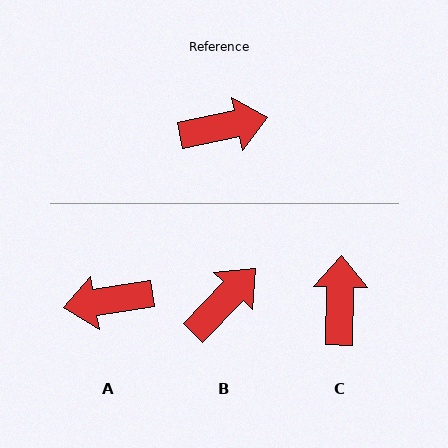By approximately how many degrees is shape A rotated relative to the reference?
Approximately 177 degrees counter-clockwise.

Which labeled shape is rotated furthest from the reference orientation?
A, about 177 degrees away.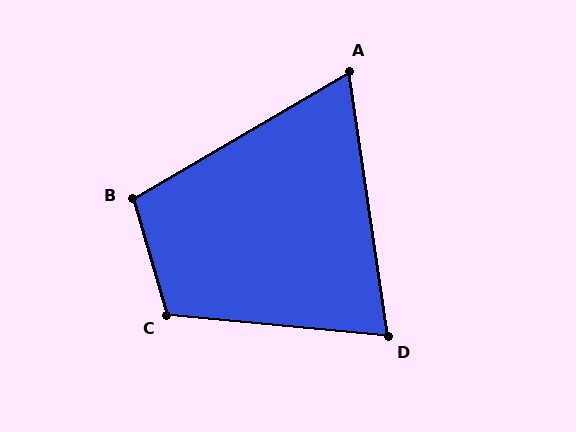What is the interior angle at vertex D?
Approximately 76 degrees (acute).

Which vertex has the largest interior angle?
C, at approximately 112 degrees.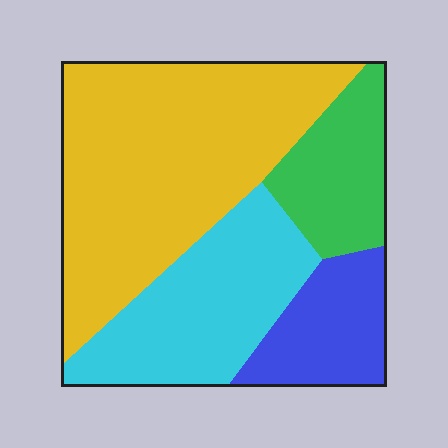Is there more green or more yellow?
Yellow.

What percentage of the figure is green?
Green covers 15% of the figure.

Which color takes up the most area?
Yellow, at roughly 45%.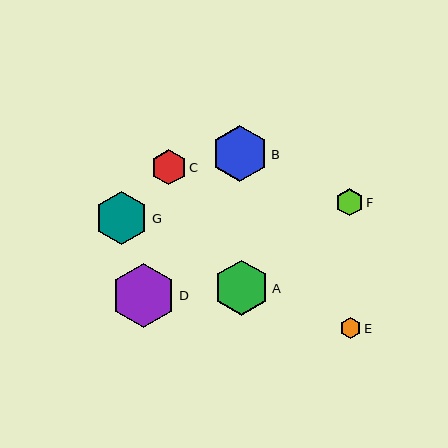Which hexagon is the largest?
Hexagon D is the largest with a size of approximately 65 pixels.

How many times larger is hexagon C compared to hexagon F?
Hexagon C is approximately 1.3 times the size of hexagon F.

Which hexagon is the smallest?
Hexagon E is the smallest with a size of approximately 21 pixels.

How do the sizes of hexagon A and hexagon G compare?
Hexagon A and hexagon G are approximately the same size.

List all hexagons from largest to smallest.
From largest to smallest: D, B, A, G, C, F, E.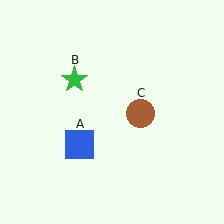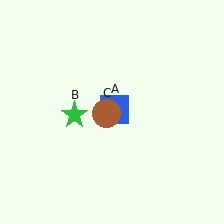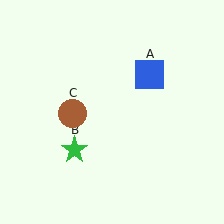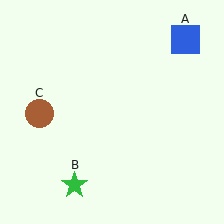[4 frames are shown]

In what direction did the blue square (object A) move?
The blue square (object A) moved up and to the right.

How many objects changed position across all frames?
3 objects changed position: blue square (object A), green star (object B), brown circle (object C).